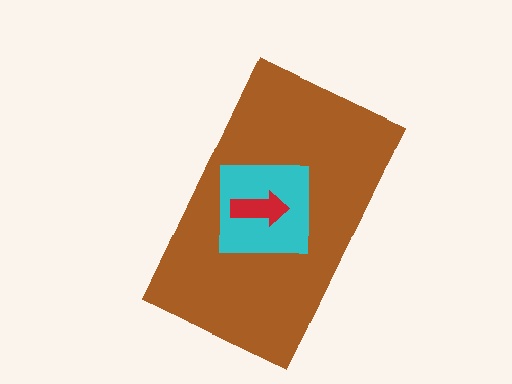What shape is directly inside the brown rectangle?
The cyan square.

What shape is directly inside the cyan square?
The red arrow.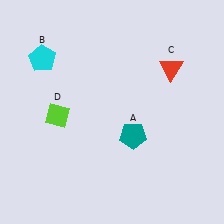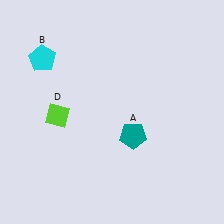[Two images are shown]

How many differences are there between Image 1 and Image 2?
There is 1 difference between the two images.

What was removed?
The red triangle (C) was removed in Image 2.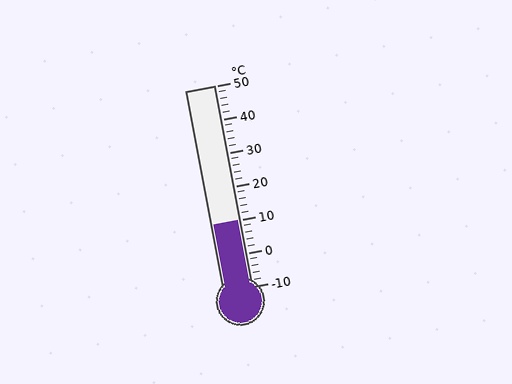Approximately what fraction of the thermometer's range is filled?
The thermometer is filled to approximately 35% of its range.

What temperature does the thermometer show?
The thermometer shows approximately 10°C.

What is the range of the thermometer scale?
The thermometer scale ranges from -10°C to 50°C.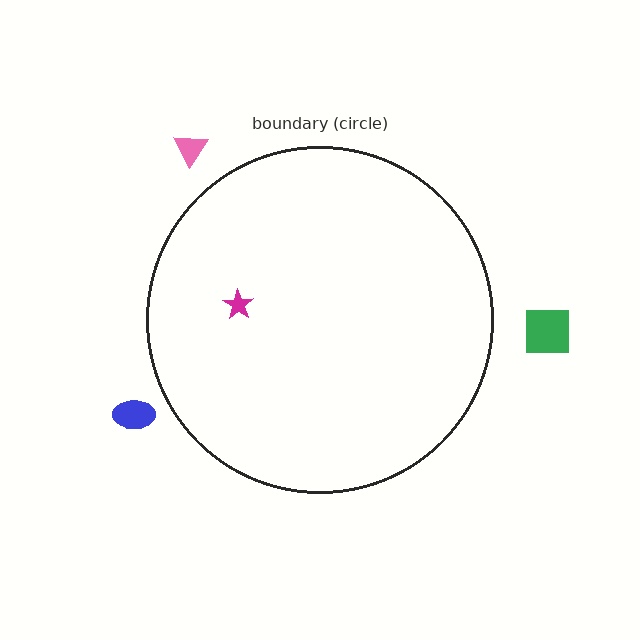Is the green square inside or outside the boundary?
Outside.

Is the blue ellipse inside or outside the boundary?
Outside.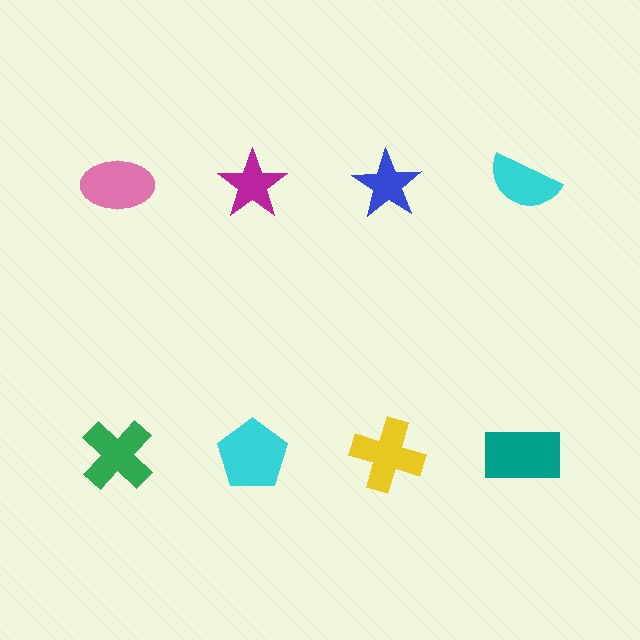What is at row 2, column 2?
A cyan pentagon.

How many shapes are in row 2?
4 shapes.